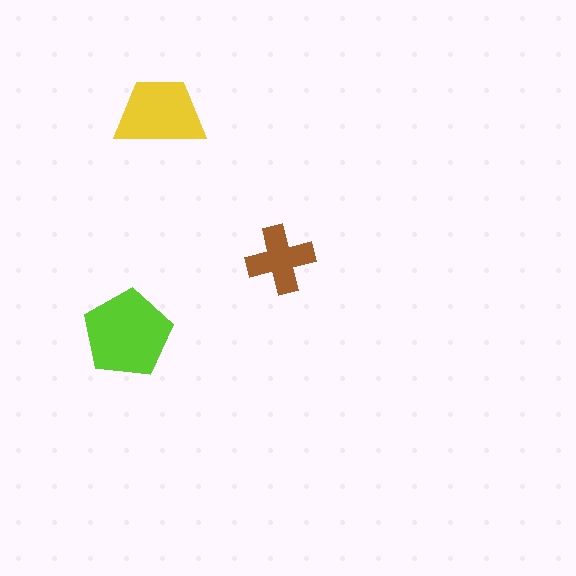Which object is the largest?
The lime pentagon.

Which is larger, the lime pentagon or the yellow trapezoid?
The lime pentagon.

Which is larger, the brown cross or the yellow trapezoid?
The yellow trapezoid.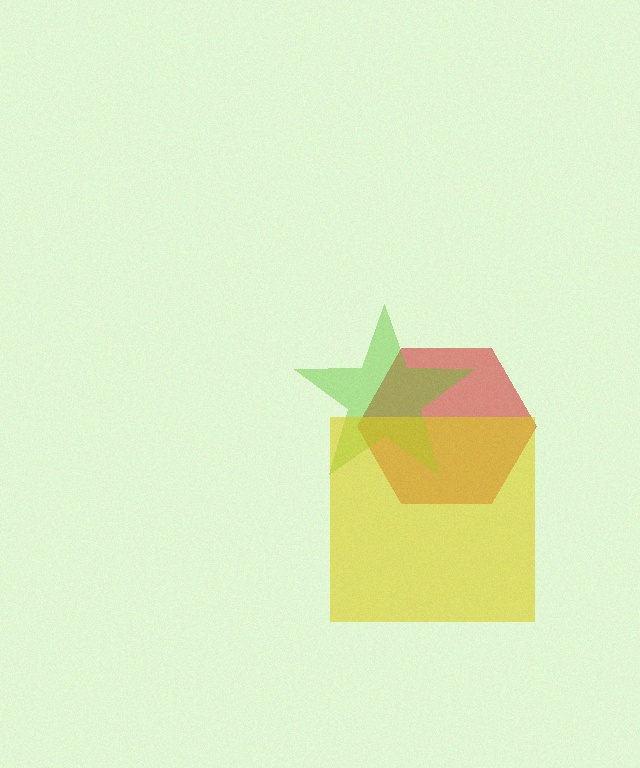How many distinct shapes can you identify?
There are 3 distinct shapes: a red hexagon, a lime star, a yellow square.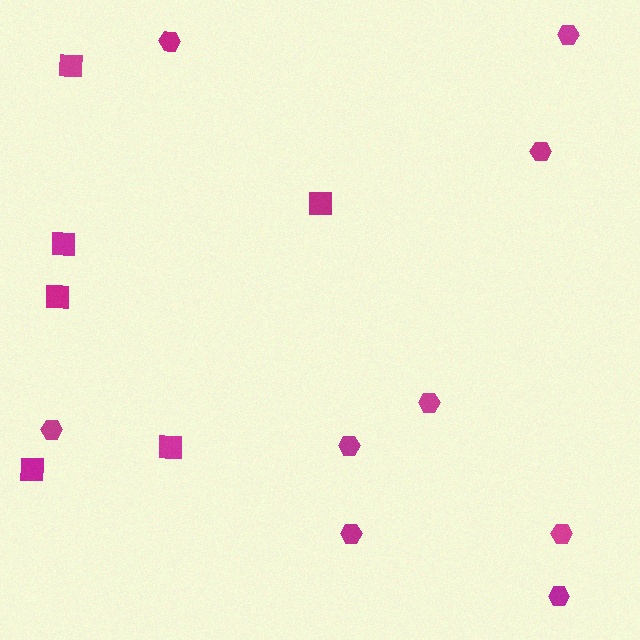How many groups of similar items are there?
There are 2 groups: one group of squares (6) and one group of hexagons (9).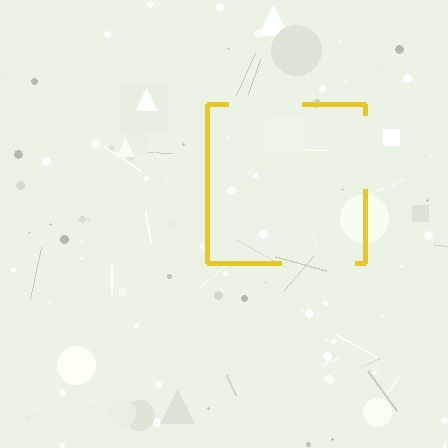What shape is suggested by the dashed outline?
The dashed outline suggests a square.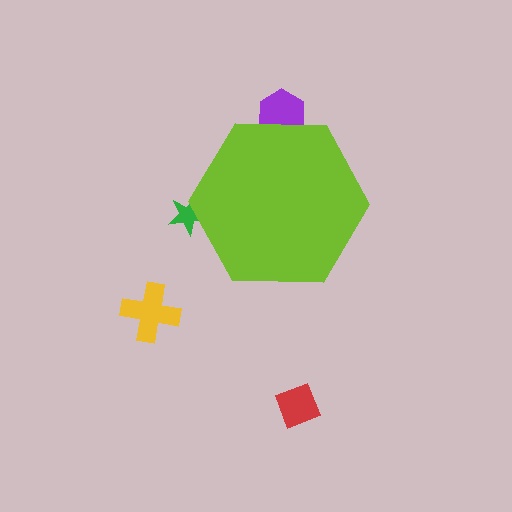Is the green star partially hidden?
Yes, the green star is partially hidden behind the lime hexagon.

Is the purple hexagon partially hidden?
Yes, the purple hexagon is partially hidden behind the lime hexagon.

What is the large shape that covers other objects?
A lime hexagon.